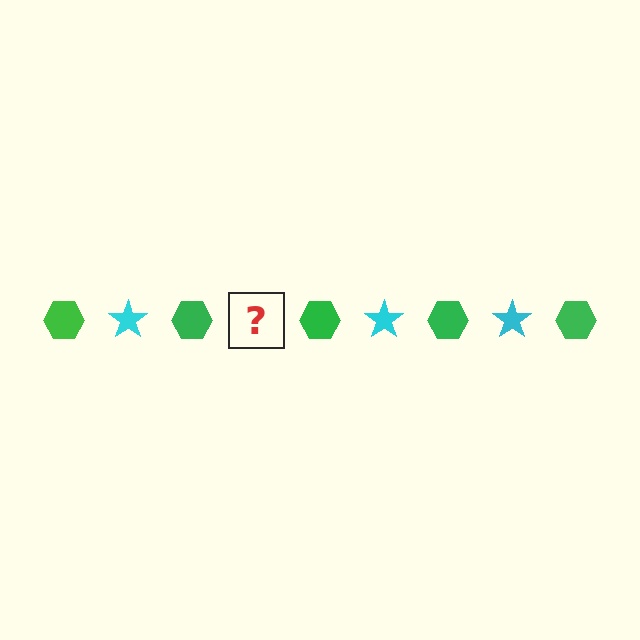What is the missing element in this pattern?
The missing element is a cyan star.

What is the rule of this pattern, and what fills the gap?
The rule is that the pattern alternates between green hexagon and cyan star. The gap should be filled with a cyan star.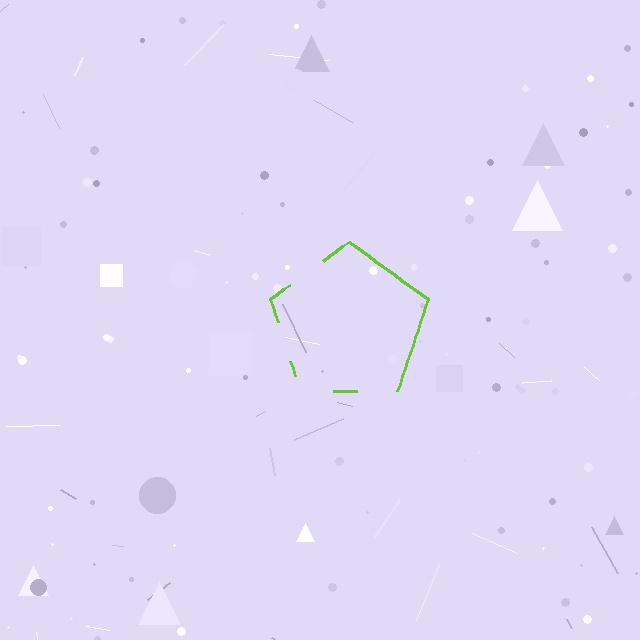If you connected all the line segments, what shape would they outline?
They would outline a pentagon.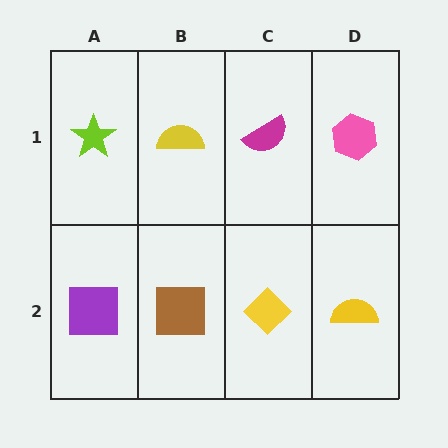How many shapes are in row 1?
4 shapes.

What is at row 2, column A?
A purple square.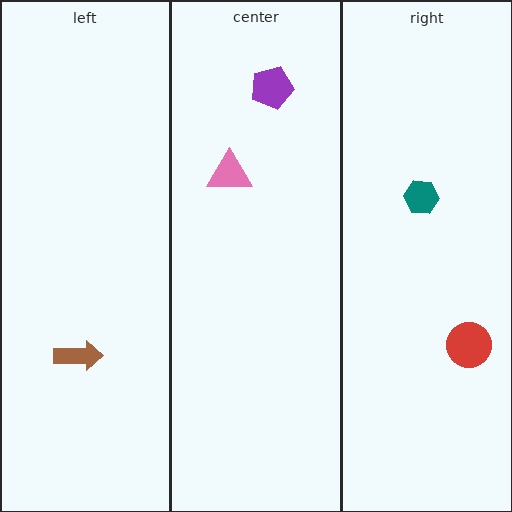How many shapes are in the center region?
2.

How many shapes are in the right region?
2.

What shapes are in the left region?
The brown arrow.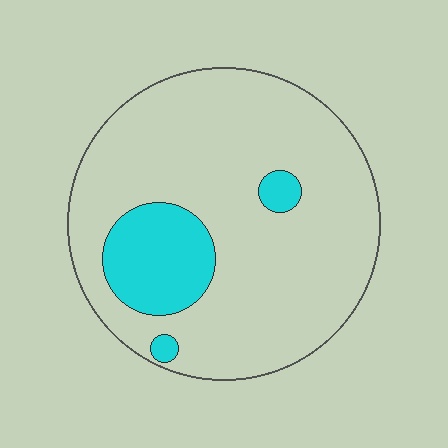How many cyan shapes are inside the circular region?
3.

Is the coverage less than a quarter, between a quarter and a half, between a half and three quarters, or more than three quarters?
Less than a quarter.